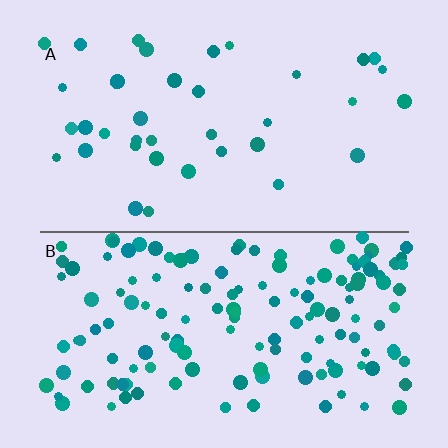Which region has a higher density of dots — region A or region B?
B (the bottom).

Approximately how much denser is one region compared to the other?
Approximately 3.8× — region B over region A.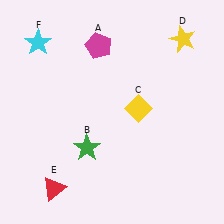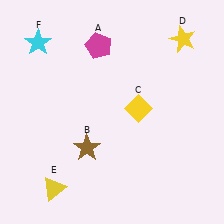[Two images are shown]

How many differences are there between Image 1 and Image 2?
There are 2 differences between the two images.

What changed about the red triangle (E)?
In Image 1, E is red. In Image 2, it changed to yellow.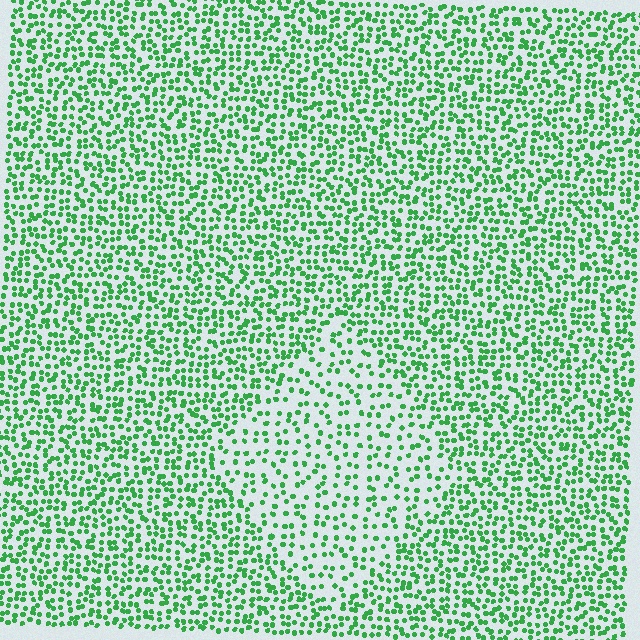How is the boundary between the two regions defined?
The boundary is defined by a change in element density (approximately 1.8x ratio). All elements are the same color, size, and shape.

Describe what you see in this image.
The image contains small green elements arranged at two different densities. A diamond-shaped region is visible where the elements are less densely packed than the surrounding area.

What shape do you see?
I see a diamond.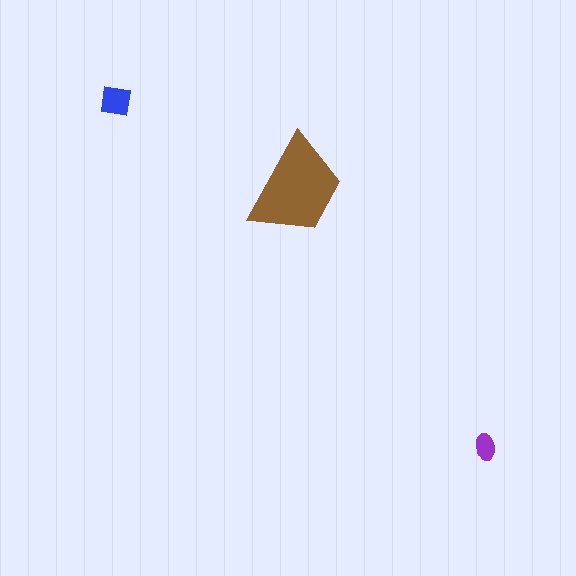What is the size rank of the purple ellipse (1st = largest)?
3rd.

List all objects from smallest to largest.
The purple ellipse, the blue square, the brown trapezoid.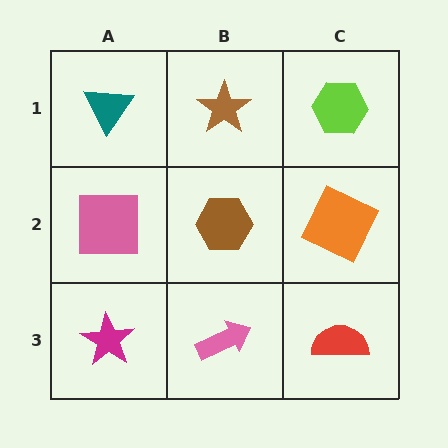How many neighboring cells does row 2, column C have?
3.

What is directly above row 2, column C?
A lime hexagon.